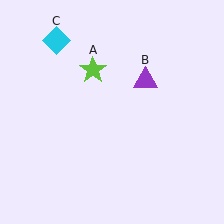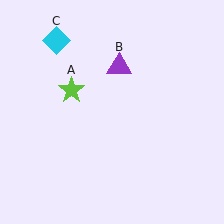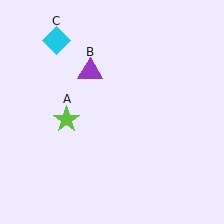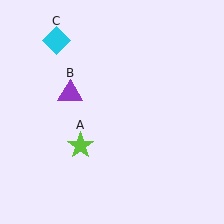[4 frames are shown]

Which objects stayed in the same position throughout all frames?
Cyan diamond (object C) remained stationary.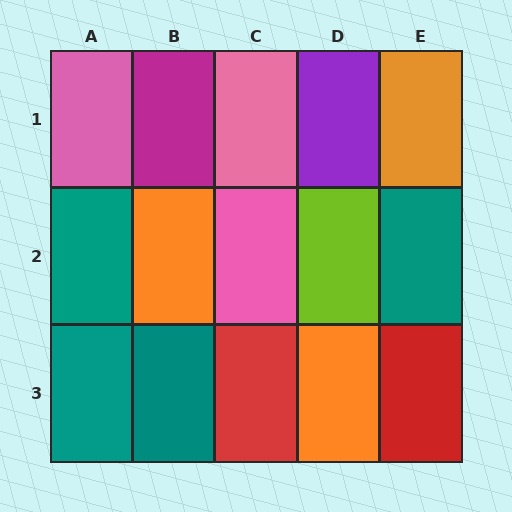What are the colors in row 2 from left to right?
Teal, orange, pink, lime, teal.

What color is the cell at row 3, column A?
Teal.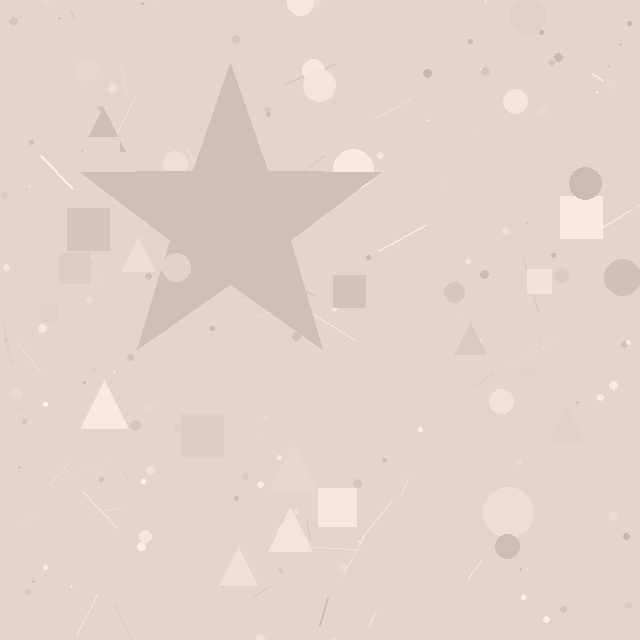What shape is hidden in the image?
A star is hidden in the image.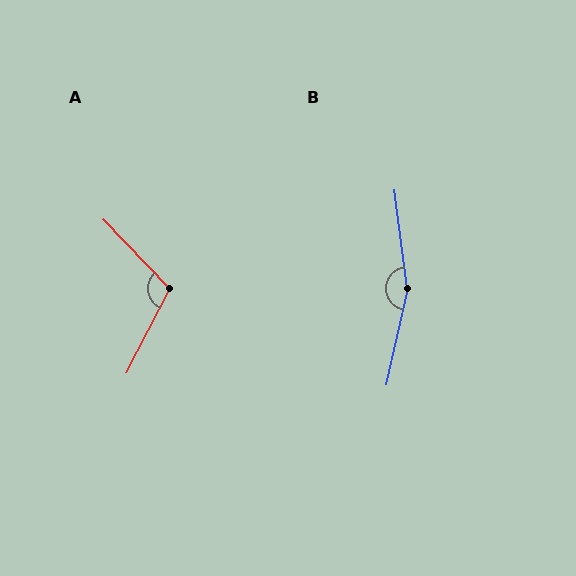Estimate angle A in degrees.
Approximately 109 degrees.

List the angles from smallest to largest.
A (109°), B (160°).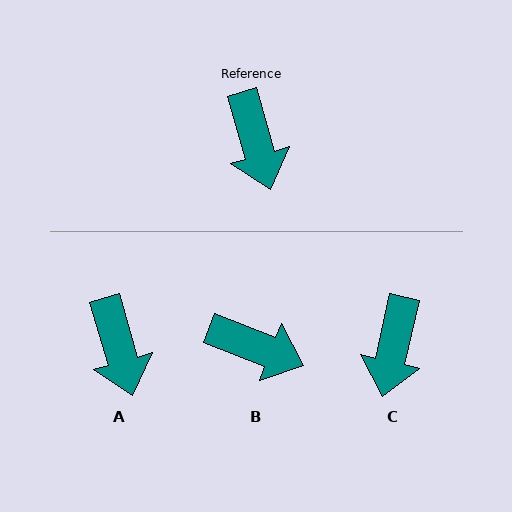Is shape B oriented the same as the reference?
No, it is off by about 53 degrees.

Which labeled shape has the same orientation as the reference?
A.